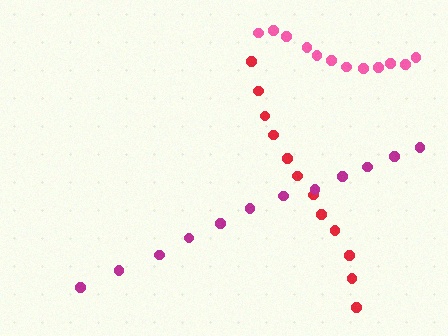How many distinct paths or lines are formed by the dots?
There are 3 distinct paths.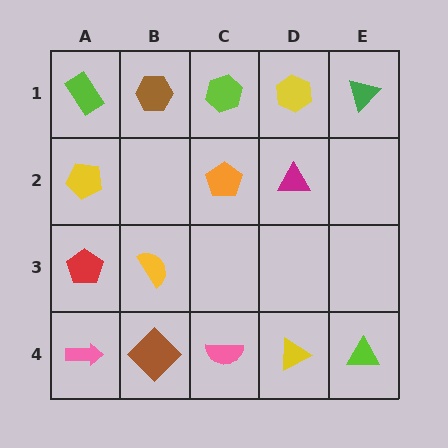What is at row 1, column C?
A lime hexagon.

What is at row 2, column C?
An orange pentagon.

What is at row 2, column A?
A yellow pentagon.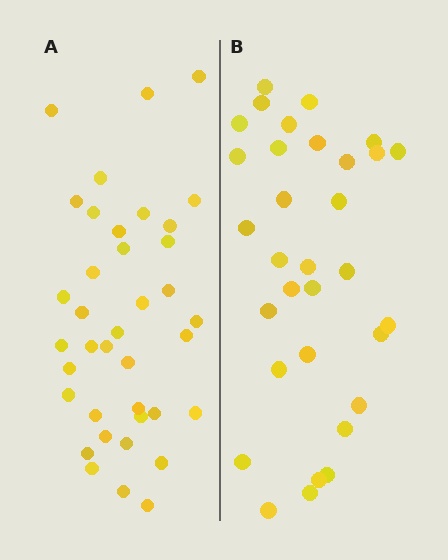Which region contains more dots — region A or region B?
Region A (the left region) has more dots.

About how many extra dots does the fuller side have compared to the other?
Region A has about 6 more dots than region B.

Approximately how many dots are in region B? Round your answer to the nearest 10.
About 30 dots. (The exact count is 32, which rounds to 30.)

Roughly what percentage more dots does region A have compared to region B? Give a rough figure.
About 20% more.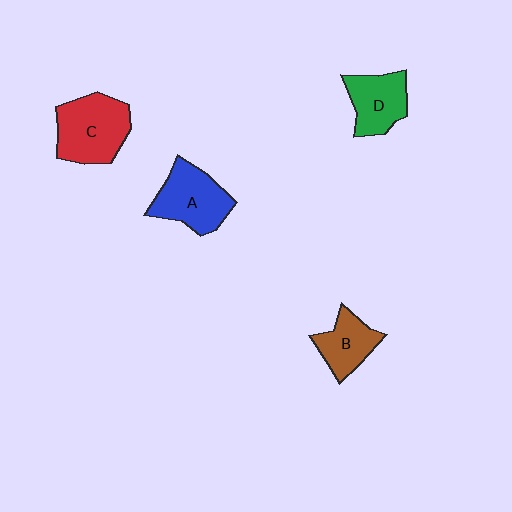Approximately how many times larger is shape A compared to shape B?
Approximately 1.4 times.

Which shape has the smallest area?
Shape B (brown).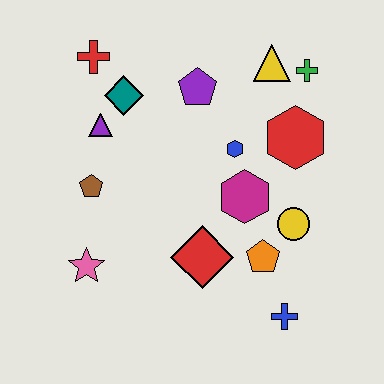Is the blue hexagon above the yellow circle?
Yes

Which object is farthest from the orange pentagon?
The red cross is farthest from the orange pentagon.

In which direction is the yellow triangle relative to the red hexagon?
The yellow triangle is above the red hexagon.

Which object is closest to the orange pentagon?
The yellow circle is closest to the orange pentagon.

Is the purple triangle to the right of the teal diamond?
No